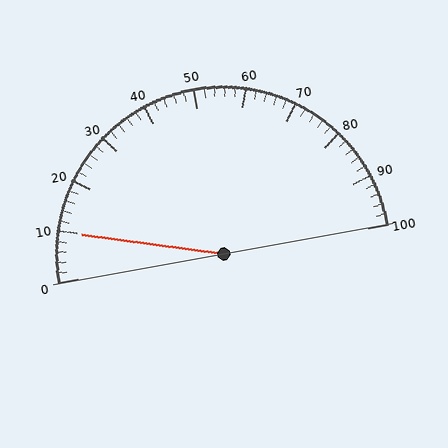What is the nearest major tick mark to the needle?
The nearest major tick mark is 10.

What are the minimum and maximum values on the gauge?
The gauge ranges from 0 to 100.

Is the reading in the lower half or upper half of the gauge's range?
The reading is in the lower half of the range (0 to 100).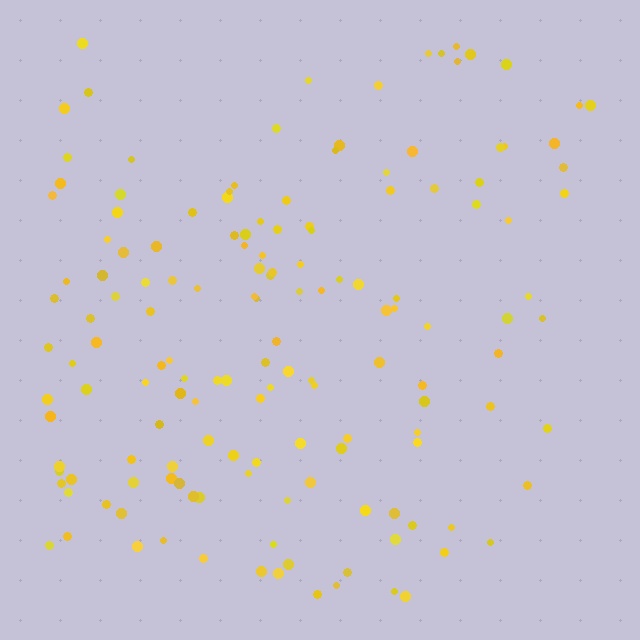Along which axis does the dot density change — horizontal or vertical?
Horizontal.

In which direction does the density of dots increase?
From right to left, with the left side densest.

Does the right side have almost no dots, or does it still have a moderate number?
Still a moderate number, just noticeably fewer than the left.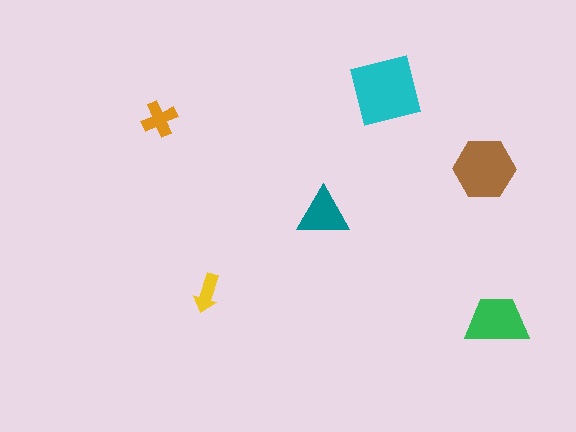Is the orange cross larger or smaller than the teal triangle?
Smaller.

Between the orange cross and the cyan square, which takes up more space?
The cyan square.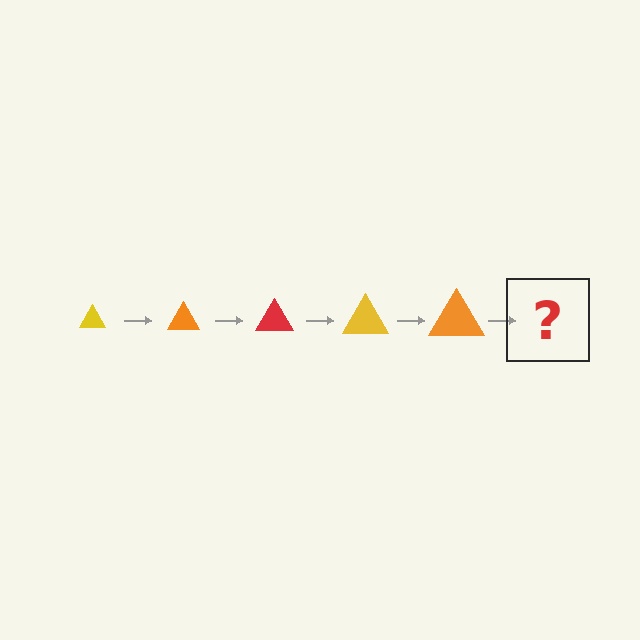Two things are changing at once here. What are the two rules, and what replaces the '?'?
The two rules are that the triangle grows larger each step and the color cycles through yellow, orange, and red. The '?' should be a red triangle, larger than the previous one.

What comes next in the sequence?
The next element should be a red triangle, larger than the previous one.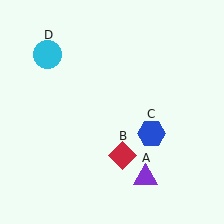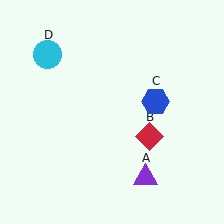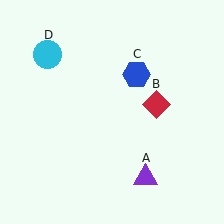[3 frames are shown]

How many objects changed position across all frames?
2 objects changed position: red diamond (object B), blue hexagon (object C).